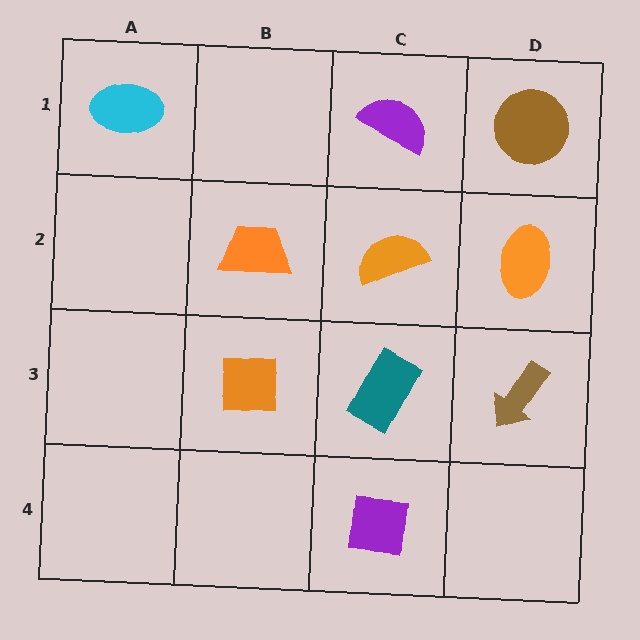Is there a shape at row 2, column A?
No, that cell is empty.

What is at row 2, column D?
An orange ellipse.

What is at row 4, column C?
A purple square.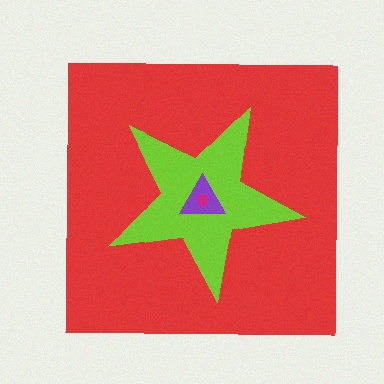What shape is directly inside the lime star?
The purple triangle.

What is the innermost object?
The magenta hexagon.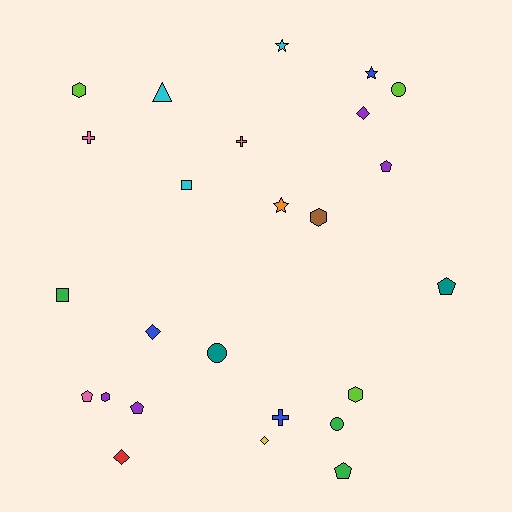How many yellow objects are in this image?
There is 1 yellow object.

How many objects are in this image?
There are 25 objects.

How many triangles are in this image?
There is 1 triangle.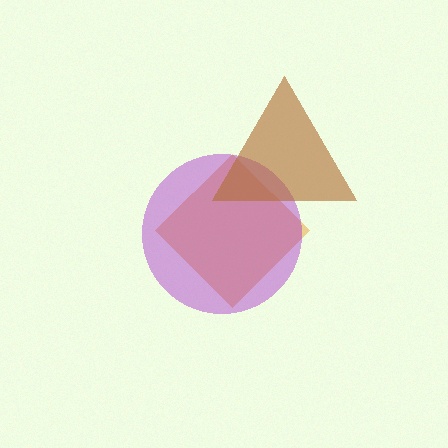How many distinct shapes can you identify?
There are 3 distinct shapes: an orange diamond, a purple circle, a brown triangle.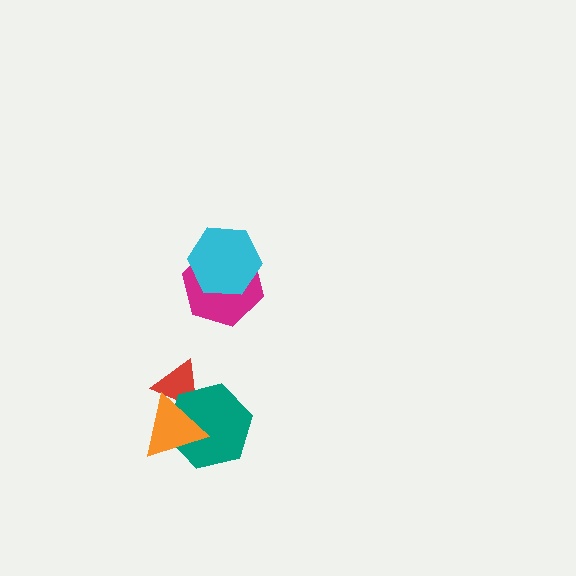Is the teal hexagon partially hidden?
Yes, it is partially covered by another shape.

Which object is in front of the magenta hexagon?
The cyan hexagon is in front of the magenta hexagon.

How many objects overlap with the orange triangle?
2 objects overlap with the orange triangle.